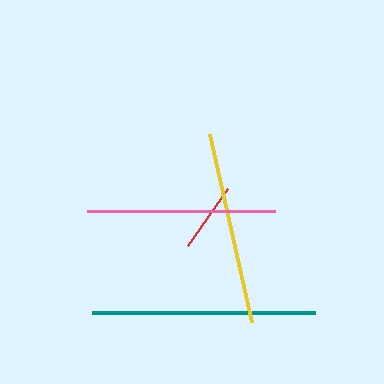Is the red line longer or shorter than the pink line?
The pink line is longer than the red line.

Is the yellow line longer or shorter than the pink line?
The yellow line is longer than the pink line.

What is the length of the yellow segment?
The yellow segment is approximately 192 pixels long.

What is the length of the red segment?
The red segment is approximately 69 pixels long.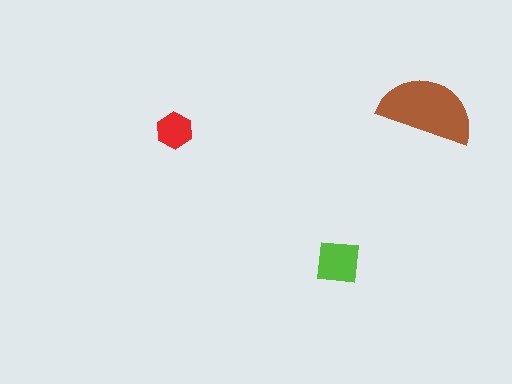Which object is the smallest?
The red hexagon.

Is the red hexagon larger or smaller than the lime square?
Smaller.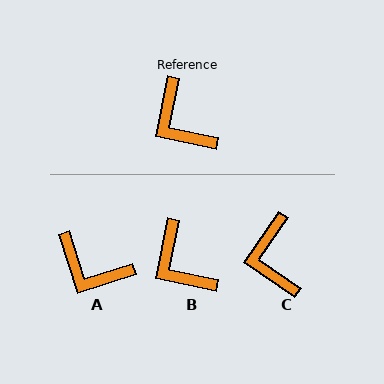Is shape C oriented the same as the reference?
No, it is off by about 23 degrees.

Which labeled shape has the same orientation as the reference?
B.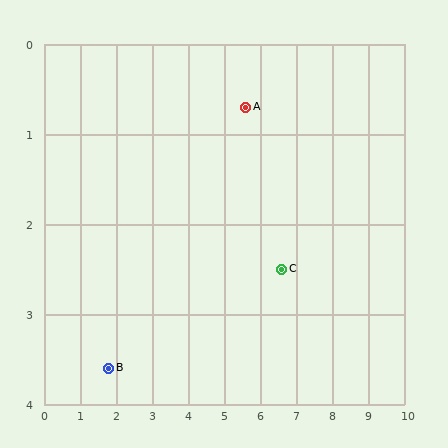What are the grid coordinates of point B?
Point B is at approximately (1.8, 3.6).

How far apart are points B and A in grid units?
Points B and A are about 4.8 grid units apart.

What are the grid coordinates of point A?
Point A is at approximately (5.6, 0.7).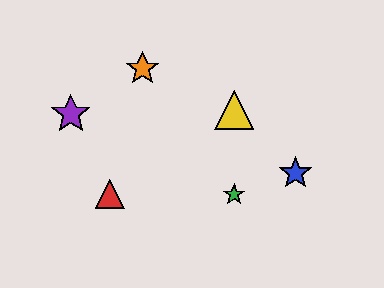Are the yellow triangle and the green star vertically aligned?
Yes, both are at x≈234.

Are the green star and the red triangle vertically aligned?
No, the green star is at x≈234 and the red triangle is at x≈110.